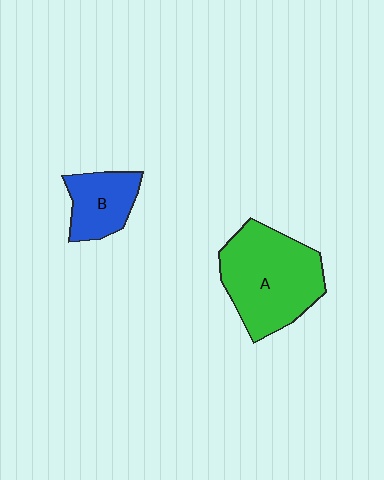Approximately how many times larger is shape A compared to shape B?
Approximately 2.1 times.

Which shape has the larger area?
Shape A (green).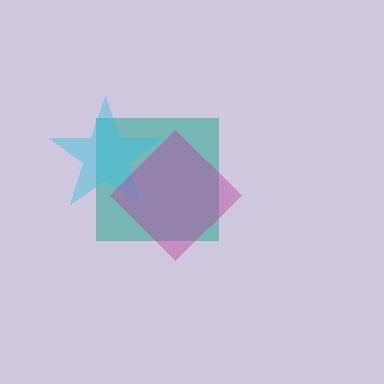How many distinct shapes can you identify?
There are 3 distinct shapes: a teal square, a cyan star, a magenta diamond.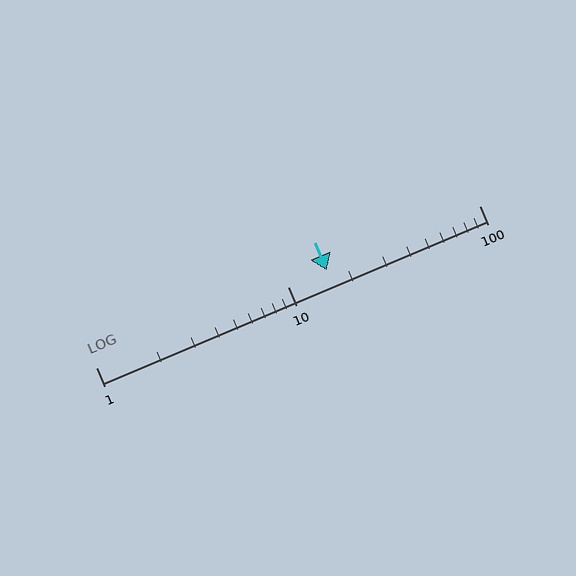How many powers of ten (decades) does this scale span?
The scale spans 2 decades, from 1 to 100.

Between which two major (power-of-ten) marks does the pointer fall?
The pointer is between 10 and 100.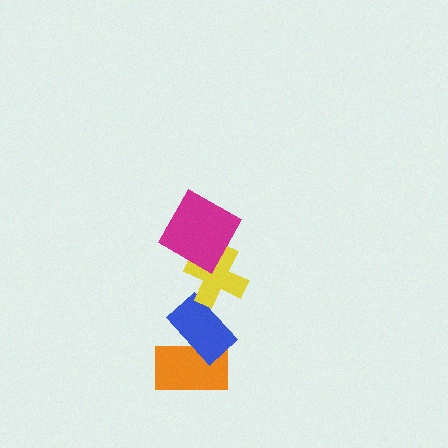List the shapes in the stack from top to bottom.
From top to bottom: the magenta square, the yellow cross, the blue rectangle, the orange rectangle.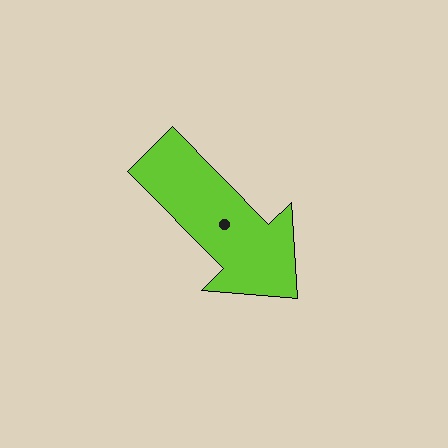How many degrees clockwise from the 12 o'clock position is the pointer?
Approximately 135 degrees.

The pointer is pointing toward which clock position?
Roughly 5 o'clock.